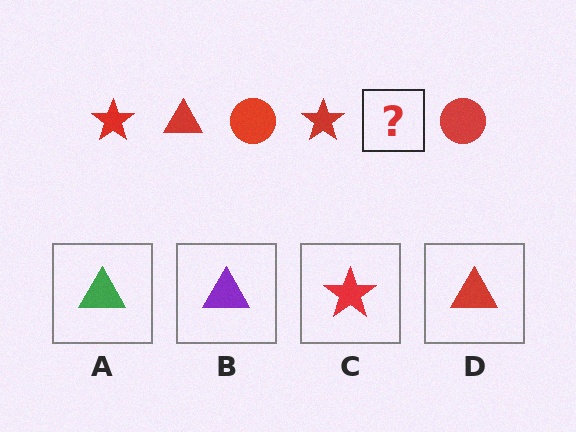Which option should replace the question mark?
Option D.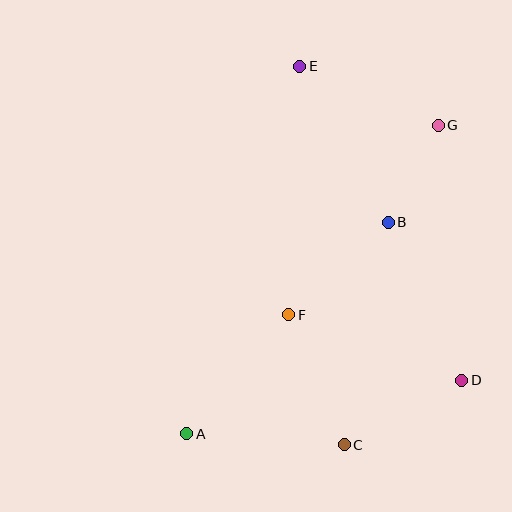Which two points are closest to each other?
Points B and G are closest to each other.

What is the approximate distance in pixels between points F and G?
The distance between F and G is approximately 241 pixels.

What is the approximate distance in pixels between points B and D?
The distance between B and D is approximately 175 pixels.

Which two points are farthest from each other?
Points A and G are farthest from each other.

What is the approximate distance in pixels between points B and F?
The distance between B and F is approximately 136 pixels.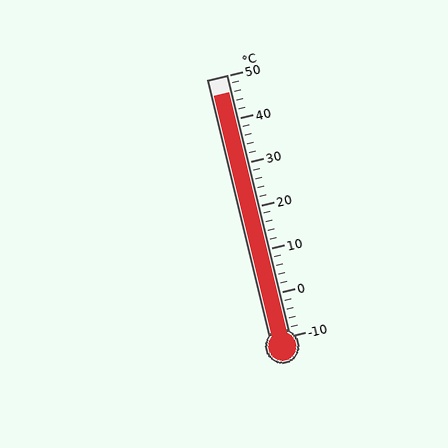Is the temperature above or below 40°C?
The temperature is above 40°C.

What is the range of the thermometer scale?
The thermometer scale ranges from -10°C to 50°C.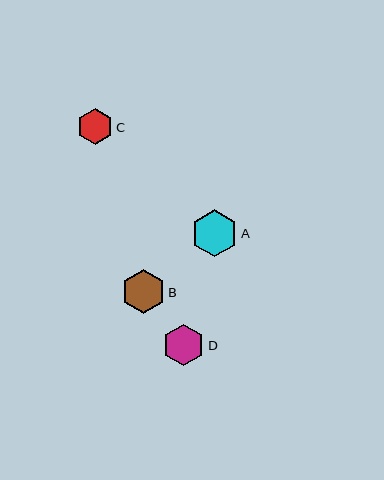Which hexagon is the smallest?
Hexagon C is the smallest with a size of approximately 35 pixels.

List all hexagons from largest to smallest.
From largest to smallest: A, B, D, C.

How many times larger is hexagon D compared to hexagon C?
Hexagon D is approximately 1.2 times the size of hexagon C.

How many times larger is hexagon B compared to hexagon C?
Hexagon B is approximately 1.2 times the size of hexagon C.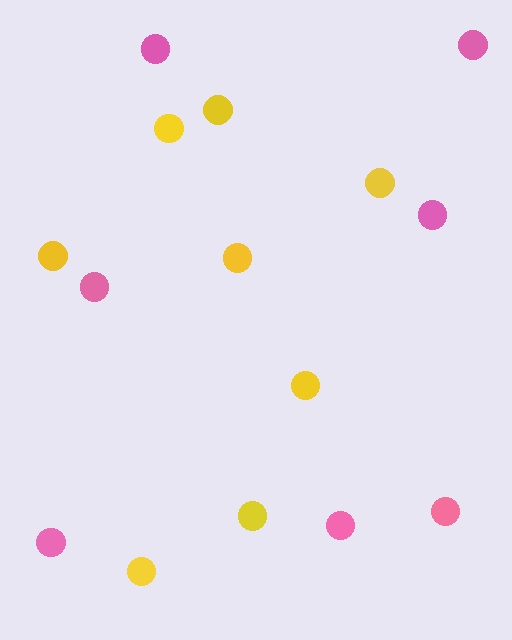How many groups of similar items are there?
There are 2 groups: one group of yellow circles (8) and one group of pink circles (7).